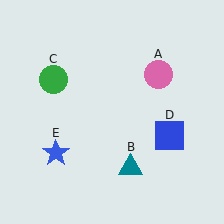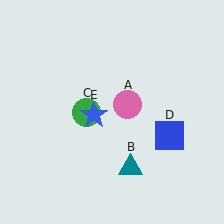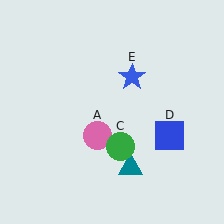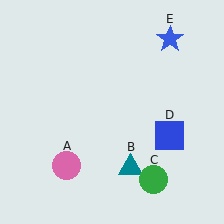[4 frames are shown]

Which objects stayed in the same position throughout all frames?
Teal triangle (object B) and blue square (object D) remained stationary.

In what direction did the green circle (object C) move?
The green circle (object C) moved down and to the right.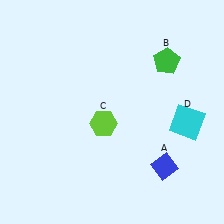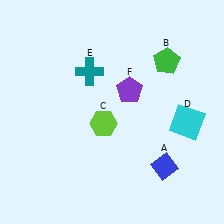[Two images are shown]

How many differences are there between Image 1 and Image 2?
There are 2 differences between the two images.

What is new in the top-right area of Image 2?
A purple pentagon (F) was added in the top-right area of Image 2.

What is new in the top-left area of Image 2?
A teal cross (E) was added in the top-left area of Image 2.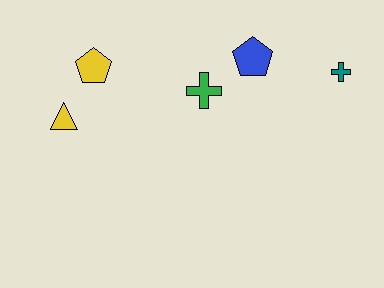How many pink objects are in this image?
There are no pink objects.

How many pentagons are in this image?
There are 2 pentagons.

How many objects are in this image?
There are 5 objects.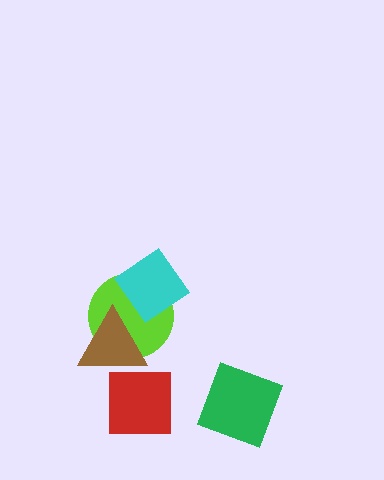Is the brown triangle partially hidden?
Yes, it is partially covered by another shape.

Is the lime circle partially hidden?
Yes, it is partially covered by another shape.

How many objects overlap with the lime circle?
2 objects overlap with the lime circle.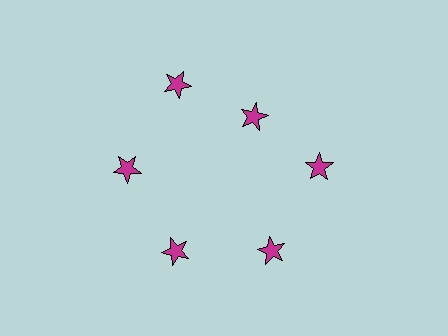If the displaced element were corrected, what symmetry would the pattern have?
It would have 6-fold rotational symmetry — the pattern would map onto itself every 60 degrees.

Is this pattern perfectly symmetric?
No. The 6 magenta stars are arranged in a ring, but one element near the 1 o'clock position is pulled inward toward the center, breaking the 6-fold rotational symmetry.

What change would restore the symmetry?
The symmetry would be restored by moving it outward, back onto the ring so that all 6 stars sit at equal angles and equal distance from the center.